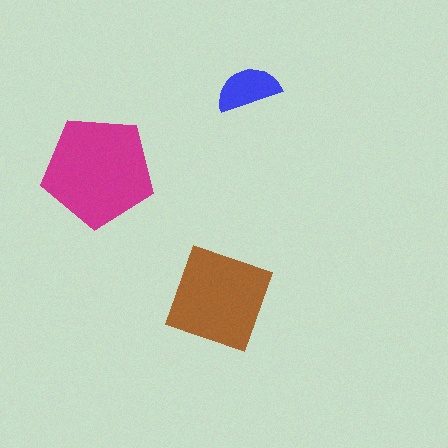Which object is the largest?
The magenta pentagon.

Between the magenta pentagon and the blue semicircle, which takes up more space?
The magenta pentagon.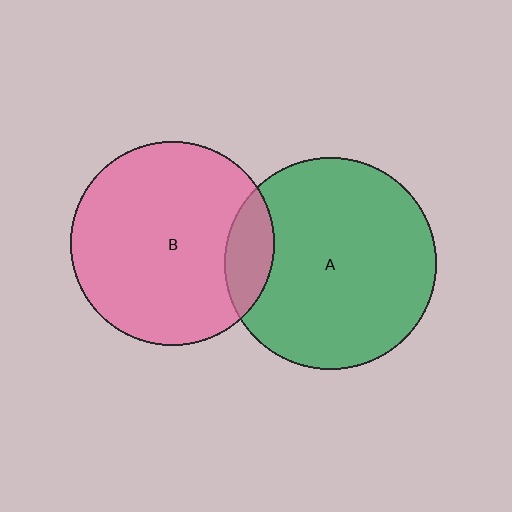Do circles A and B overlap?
Yes.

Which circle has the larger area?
Circle A (green).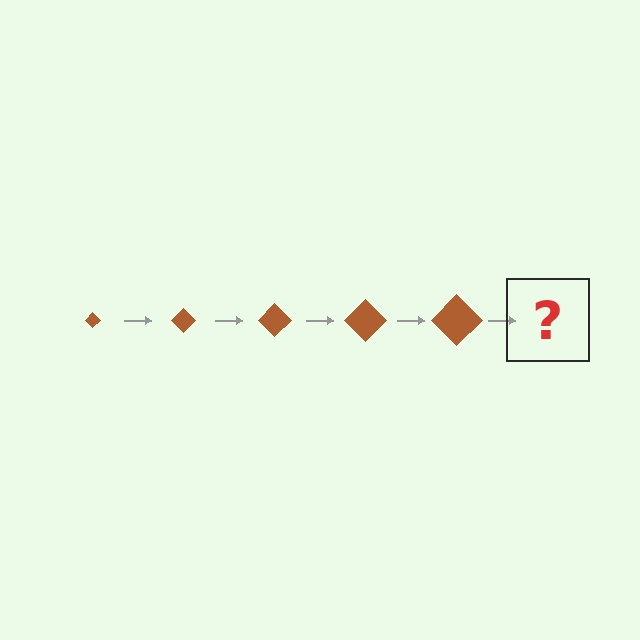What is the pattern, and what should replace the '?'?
The pattern is that the diamond gets progressively larger each step. The '?' should be a brown diamond, larger than the previous one.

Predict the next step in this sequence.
The next step is a brown diamond, larger than the previous one.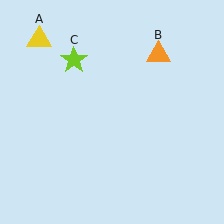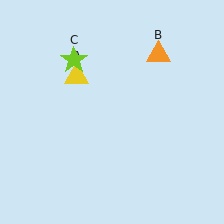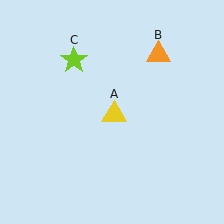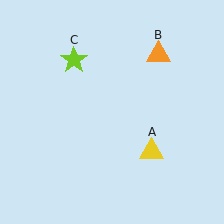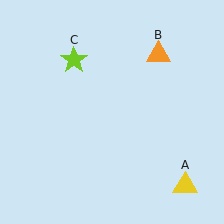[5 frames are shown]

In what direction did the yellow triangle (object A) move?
The yellow triangle (object A) moved down and to the right.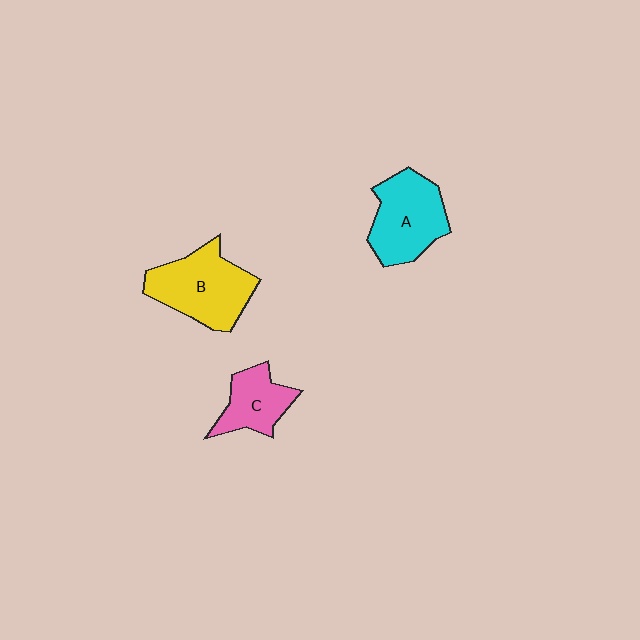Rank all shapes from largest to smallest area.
From largest to smallest: B (yellow), A (cyan), C (pink).